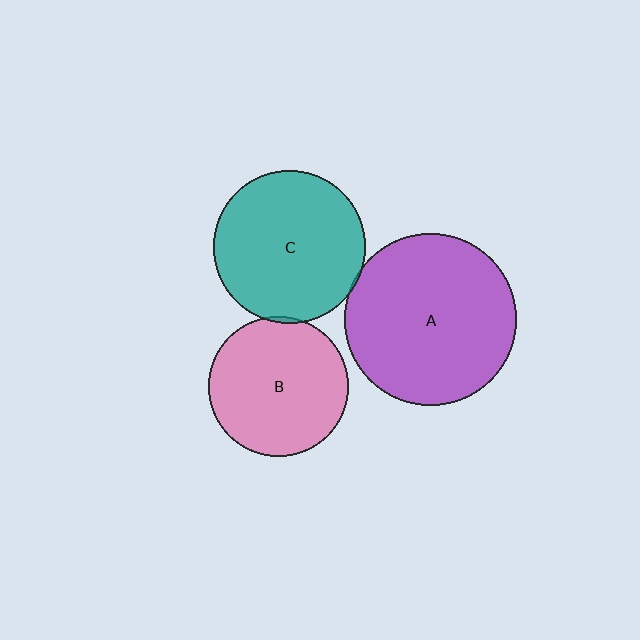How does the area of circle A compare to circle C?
Approximately 1.3 times.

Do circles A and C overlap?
Yes.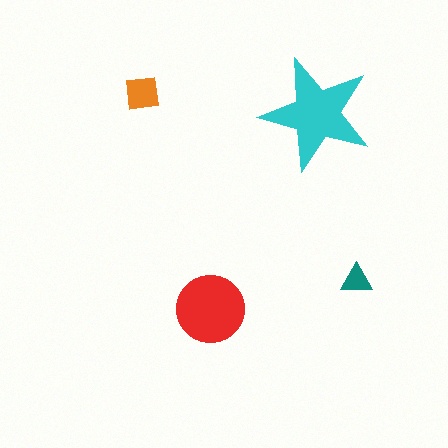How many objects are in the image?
There are 4 objects in the image.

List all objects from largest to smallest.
The cyan star, the red circle, the orange square, the teal triangle.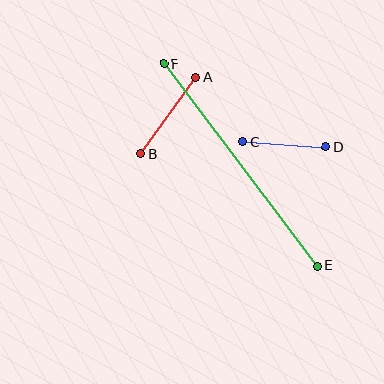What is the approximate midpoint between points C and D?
The midpoint is at approximately (284, 144) pixels.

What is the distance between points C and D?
The distance is approximately 83 pixels.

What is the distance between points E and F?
The distance is approximately 254 pixels.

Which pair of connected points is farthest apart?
Points E and F are farthest apart.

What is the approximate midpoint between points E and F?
The midpoint is at approximately (241, 165) pixels.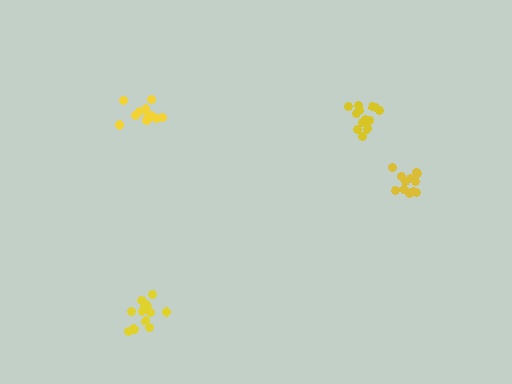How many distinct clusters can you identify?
There are 4 distinct clusters.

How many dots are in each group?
Group 1: 11 dots, Group 2: 12 dots, Group 3: 13 dots, Group 4: 13 dots (49 total).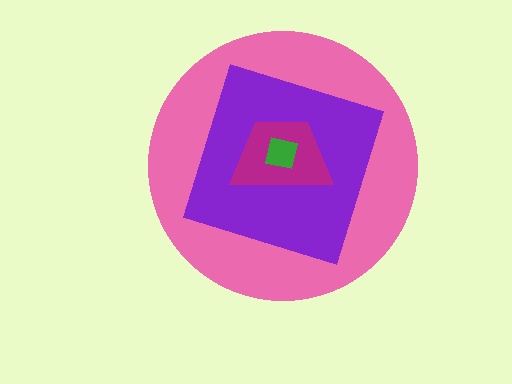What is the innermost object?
The green square.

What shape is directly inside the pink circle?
The purple diamond.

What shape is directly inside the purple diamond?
The magenta trapezoid.